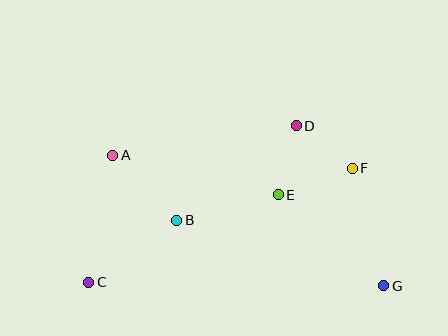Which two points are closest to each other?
Points D and F are closest to each other.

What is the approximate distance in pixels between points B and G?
The distance between B and G is approximately 217 pixels.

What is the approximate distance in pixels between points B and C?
The distance between B and C is approximately 108 pixels.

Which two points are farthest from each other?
Points A and G are farthest from each other.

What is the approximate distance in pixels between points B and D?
The distance between B and D is approximately 152 pixels.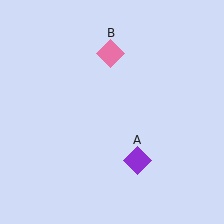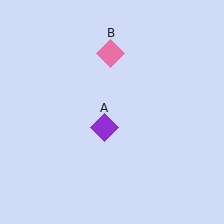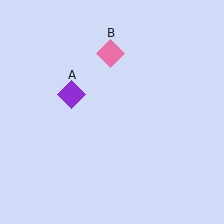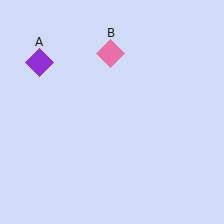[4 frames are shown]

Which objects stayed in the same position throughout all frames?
Pink diamond (object B) remained stationary.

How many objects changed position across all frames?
1 object changed position: purple diamond (object A).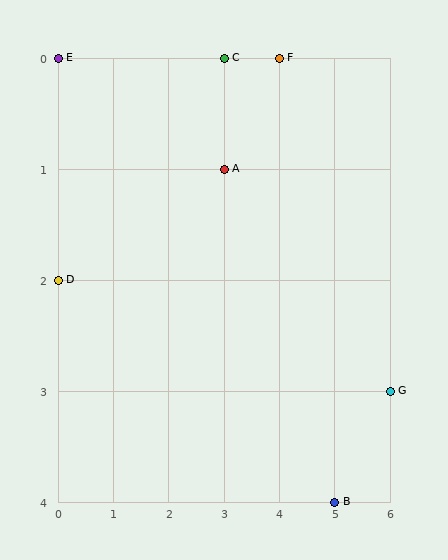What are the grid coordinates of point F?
Point F is at grid coordinates (4, 0).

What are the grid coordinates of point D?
Point D is at grid coordinates (0, 2).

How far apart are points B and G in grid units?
Points B and G are 1 column and 1 row apart (about 1.4 grid units diagonally).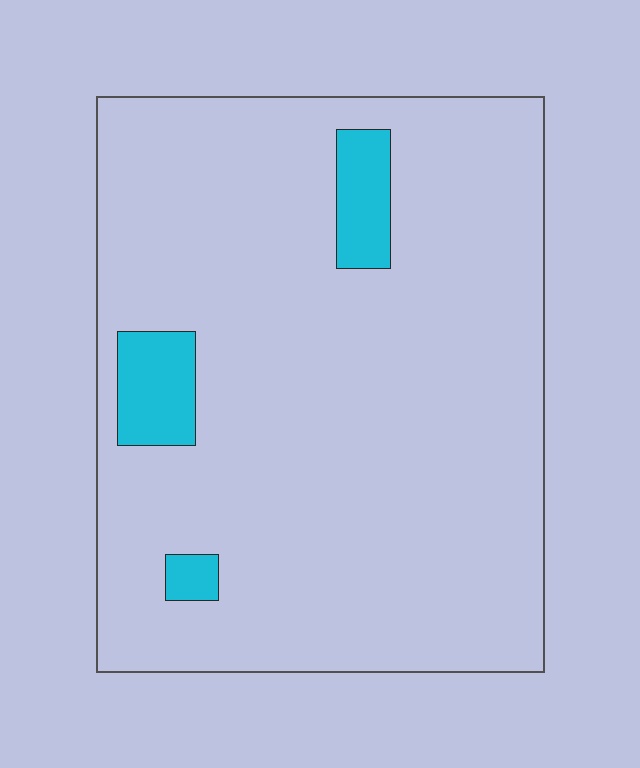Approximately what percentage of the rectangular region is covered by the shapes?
Approximately 5%.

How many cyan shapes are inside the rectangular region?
3.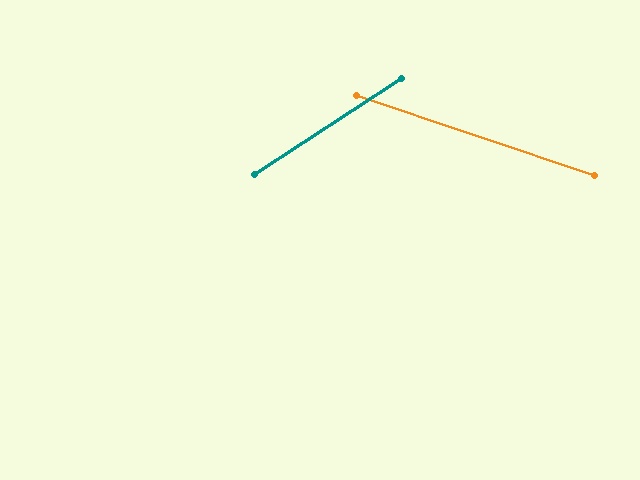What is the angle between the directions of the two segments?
Approximately 52 degrees.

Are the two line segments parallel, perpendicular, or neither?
Neither parallel nor perpendicular — they differ by about 52°.